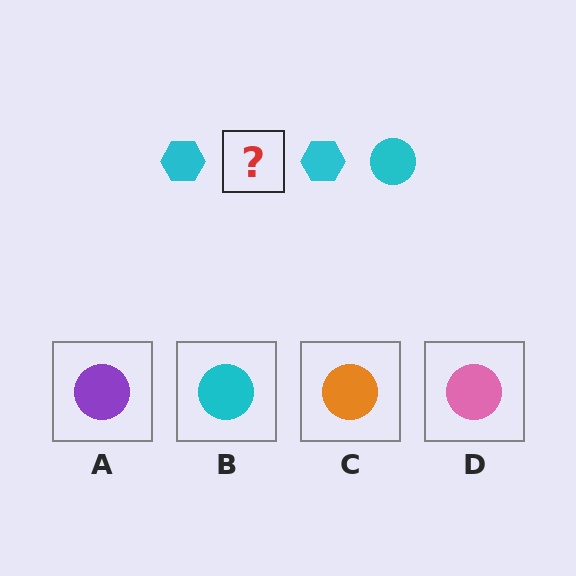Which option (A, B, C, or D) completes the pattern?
B.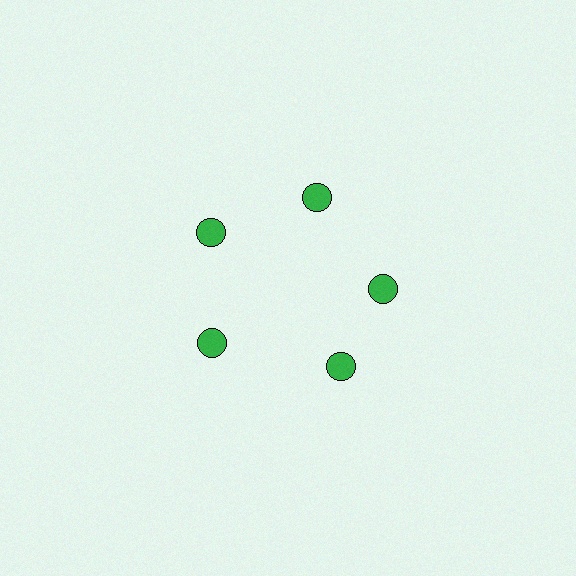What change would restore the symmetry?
The symmetry would be restored by rotating it back into even spacing with its neighbors so that all 5 circles sit at equal angles and equal distance from the center.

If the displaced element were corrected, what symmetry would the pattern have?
It would have 5-fold rotational symmetry — the pattern would map onto itself every 72 degrees.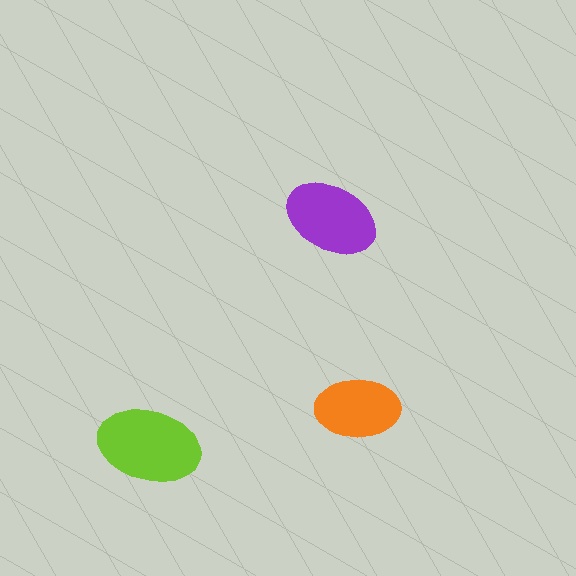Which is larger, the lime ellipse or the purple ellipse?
The lime one.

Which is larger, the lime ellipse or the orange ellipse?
The lime one.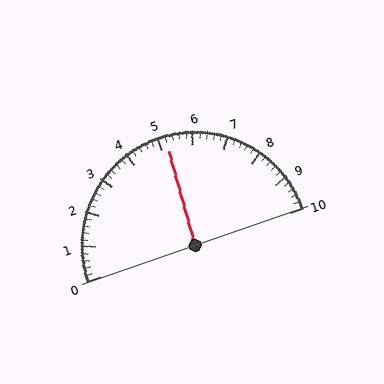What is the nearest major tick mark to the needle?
The nearest major tick mark is 5.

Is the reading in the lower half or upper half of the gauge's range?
The reading is in the upper half of the range (0 to 10).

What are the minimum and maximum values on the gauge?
The gauge ranges from 0 to 10.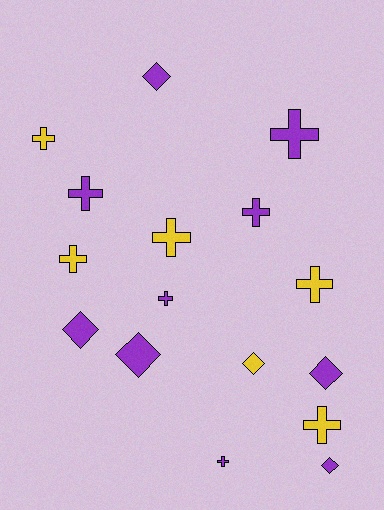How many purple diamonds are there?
There are 5 purple diamonds.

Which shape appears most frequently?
Cross, with 10 objects.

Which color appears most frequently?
Purple, with 10 objects.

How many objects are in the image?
There are 16 objects.